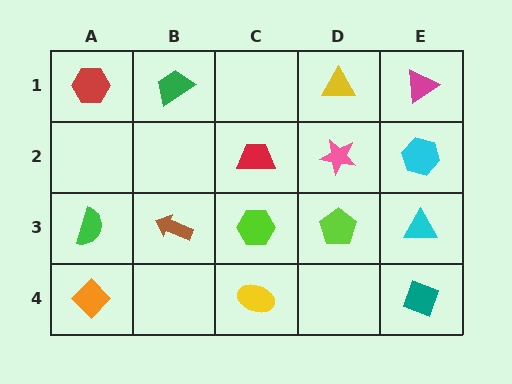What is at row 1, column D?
A yellow triangle.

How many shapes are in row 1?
4 shapes.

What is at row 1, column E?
A magenta triangle.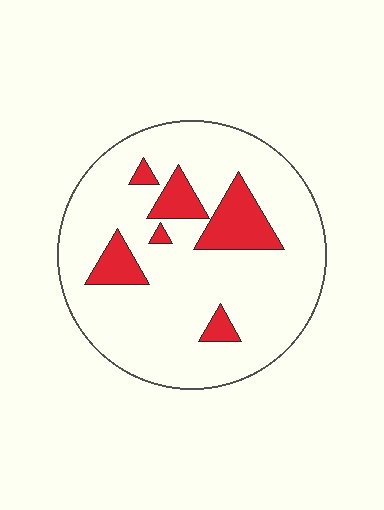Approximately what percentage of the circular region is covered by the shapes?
Approximately 15%.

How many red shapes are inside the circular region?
6.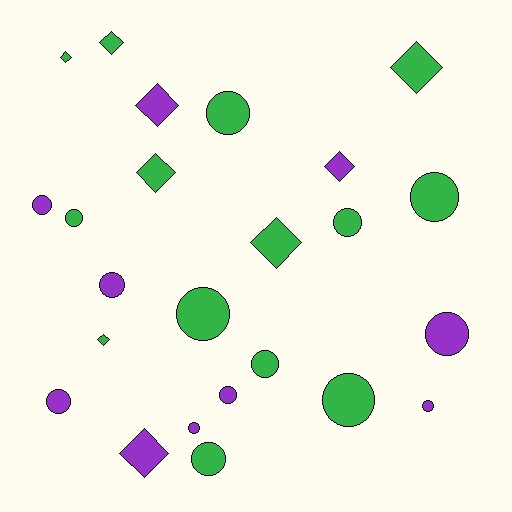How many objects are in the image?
There are 24 objects.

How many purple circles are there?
There are 7 purple circles.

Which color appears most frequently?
Green, with 14 objects.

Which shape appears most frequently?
Circle, with 15 objects.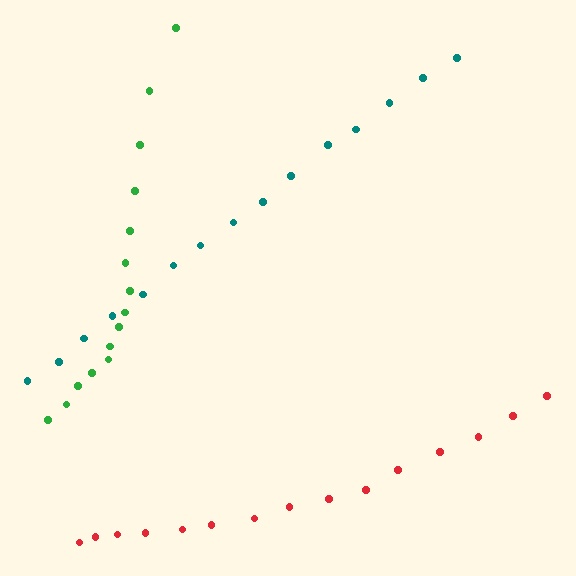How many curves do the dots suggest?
There are 3 distinct paths.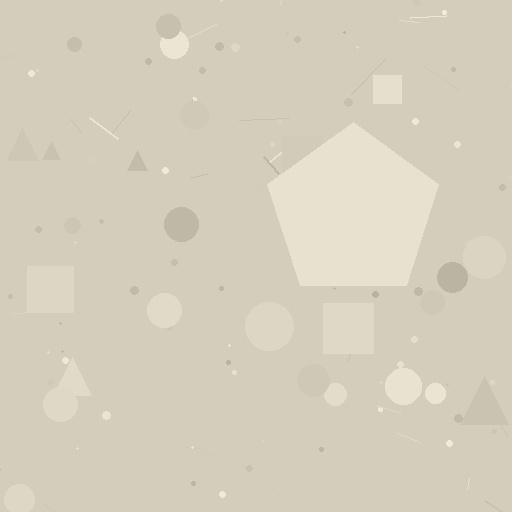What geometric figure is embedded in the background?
A pentagon is embedded in the background.